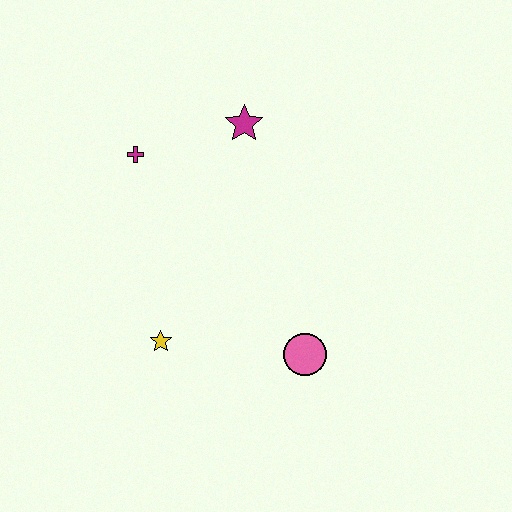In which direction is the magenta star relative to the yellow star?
The magenta star is above the yellow star.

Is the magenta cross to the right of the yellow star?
No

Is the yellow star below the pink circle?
No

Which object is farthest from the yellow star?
The magenta star is farthest from the yellow star.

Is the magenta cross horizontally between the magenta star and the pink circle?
No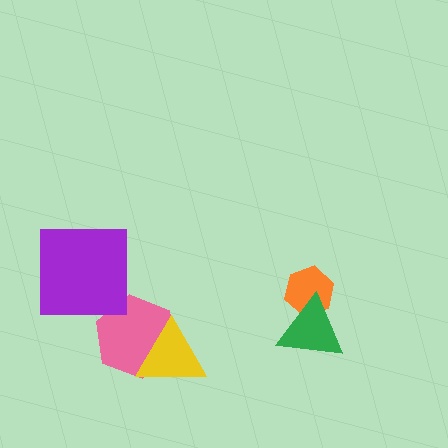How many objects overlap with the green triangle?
1 object overlaps with the green triangle.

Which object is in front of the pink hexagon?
The yellow triangle is in front of the pink hexagon.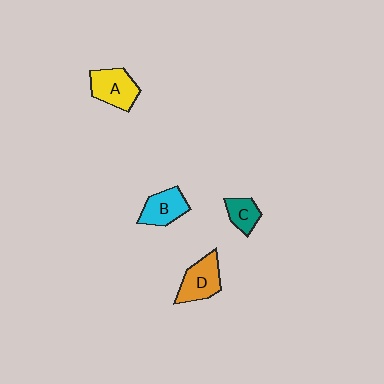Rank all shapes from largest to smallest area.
From largest to smallest: A (yellow), D (orange), B (cyan), C (teal).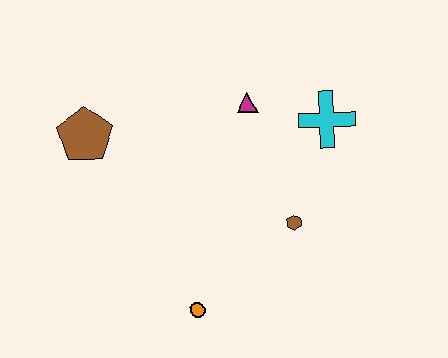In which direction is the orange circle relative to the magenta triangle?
The orange circle is below the magenta triangle.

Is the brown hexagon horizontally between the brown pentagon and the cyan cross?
Yes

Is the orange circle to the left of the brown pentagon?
No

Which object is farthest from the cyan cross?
The brown pentagon is farthest from the cyan cross.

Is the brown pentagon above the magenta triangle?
No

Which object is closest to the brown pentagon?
The magenta triangle is closest to the brown pentagon.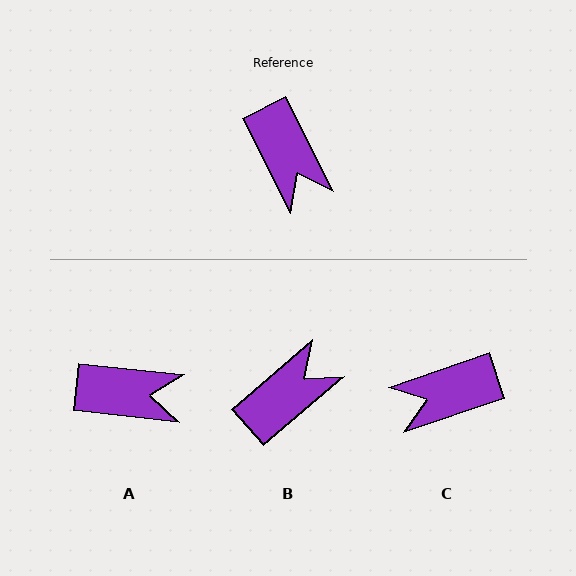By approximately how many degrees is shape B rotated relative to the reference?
Approximately 104 degrees counter-clockwise.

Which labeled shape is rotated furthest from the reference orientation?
B, about 104 degrees away.